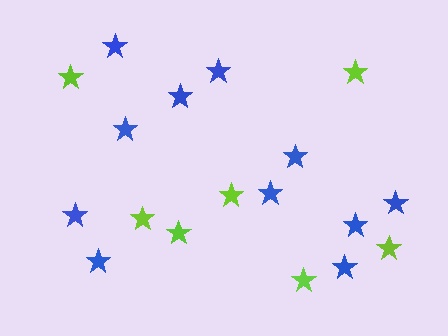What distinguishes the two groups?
There are 2 groups: one group of blue stars (11) and one group of lime stars (7).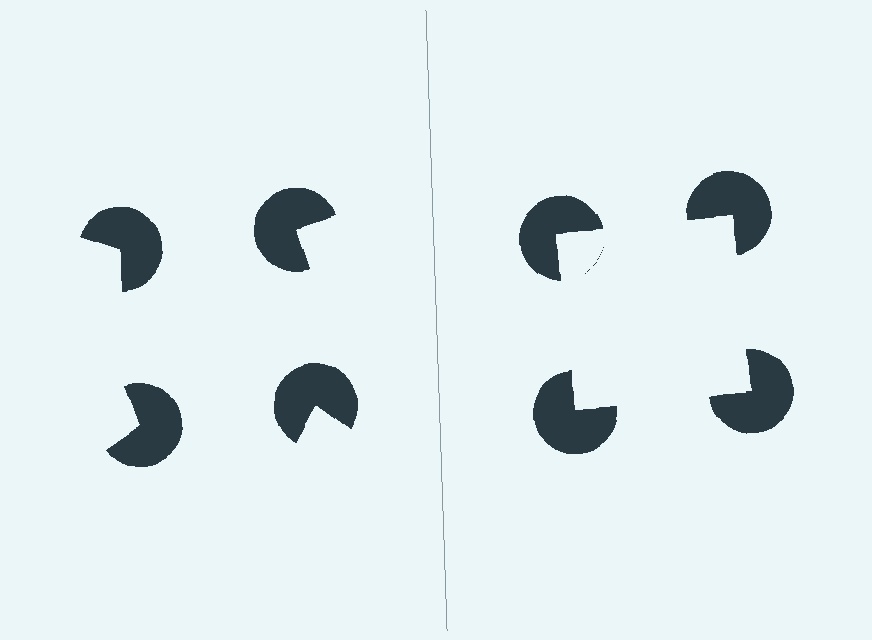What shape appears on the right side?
An illusory square.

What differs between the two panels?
The pac-man discs are positioned identically on both sides; only the wedge orientations differ. On the right they align to a square; on the left they are misaligned.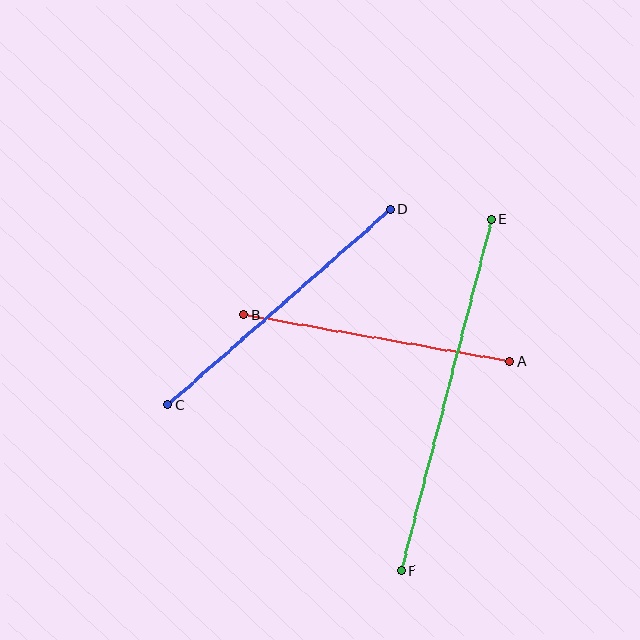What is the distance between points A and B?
The distance is approximately 270 pixels.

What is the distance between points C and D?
The distance is approximately 296 pixels.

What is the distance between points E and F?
The distance is approximately 362 pixels.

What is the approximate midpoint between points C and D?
The midpoint is at approximately (279, 307) pixels.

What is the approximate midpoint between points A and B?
The midpoint is at approximately (377, 338) pixels.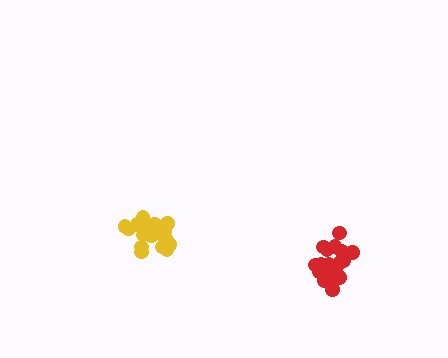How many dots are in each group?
Group 1: 19 dots, Group 2: 21 dots (40 total).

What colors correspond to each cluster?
The clusters are colored: yellow, red.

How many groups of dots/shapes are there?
There are 2 groups.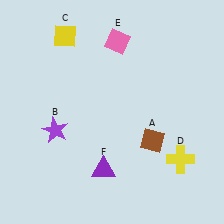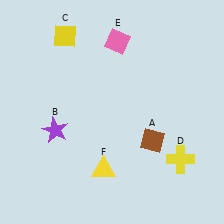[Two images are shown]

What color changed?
The triangle (F) changed from purple in Image 1 to yellow in Image 2.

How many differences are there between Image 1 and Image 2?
There is 1 difference between the two images.